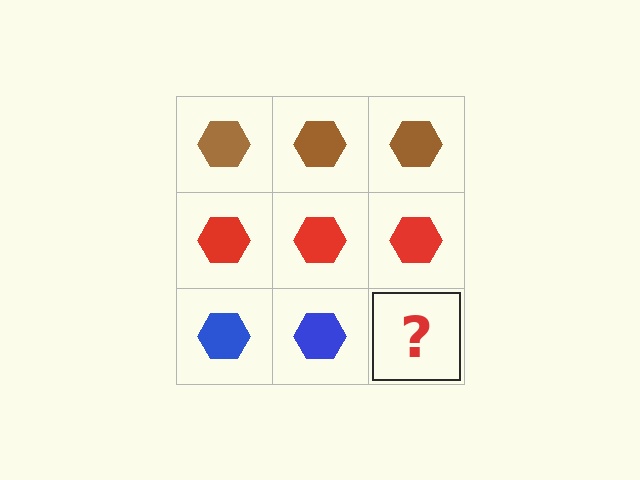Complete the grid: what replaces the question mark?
The question mark should be replaced with a blue hexagon.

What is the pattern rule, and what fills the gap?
The rule is that each row has a consistent color. The gap should be filled with a blue hexagon.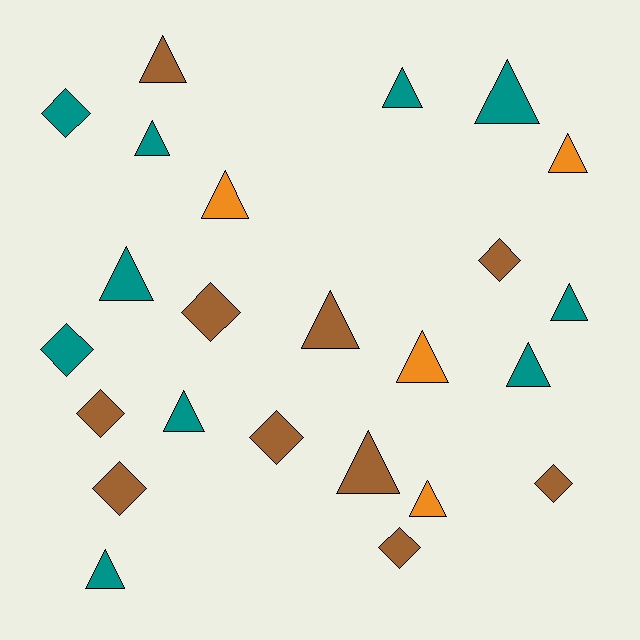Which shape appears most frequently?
Triangle, with 15 objects.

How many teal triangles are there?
There are 8 teal triangles.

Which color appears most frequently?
Brown, with 10 objects.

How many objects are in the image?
There are 24 objects.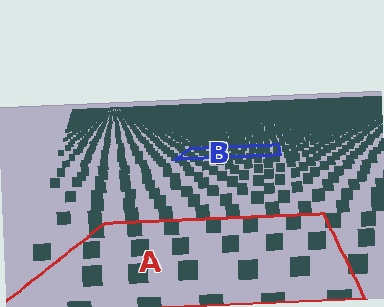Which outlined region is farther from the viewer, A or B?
Region B is farther from the viewer — the texture elements inside it appear smaller and more densely packed.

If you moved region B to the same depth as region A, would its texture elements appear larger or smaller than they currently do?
They would appear larger. At a closer depth, the same texture elements are projected at a bigger on-screen size.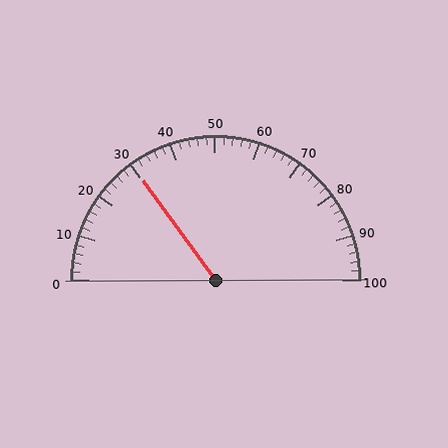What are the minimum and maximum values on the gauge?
The gauge ranges from 0 to 100.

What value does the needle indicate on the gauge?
The needle indicates approximately 30.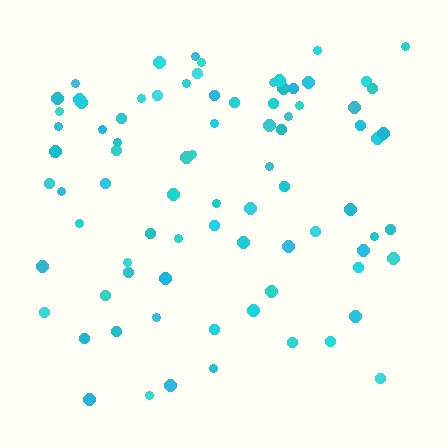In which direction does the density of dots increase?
From bottom to top, with the top side densest.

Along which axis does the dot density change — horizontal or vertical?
Vertical.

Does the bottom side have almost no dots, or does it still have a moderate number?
Still a moderate number, just noticeably fewer than the top.